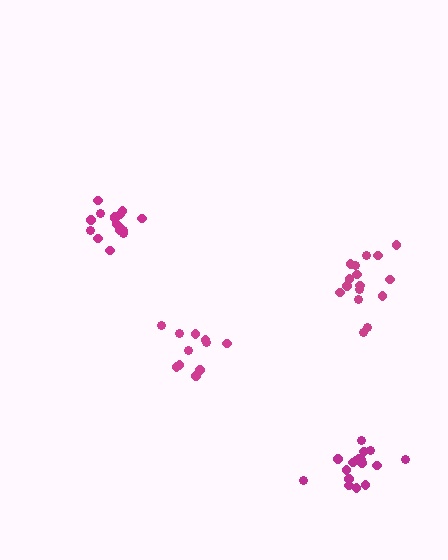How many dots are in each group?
Group 1: 16 dots, Group 2: 17 dots, Group 3: 17 dots, Group 4: 11 dots (61 total).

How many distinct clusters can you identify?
There are 4 distinct clusters.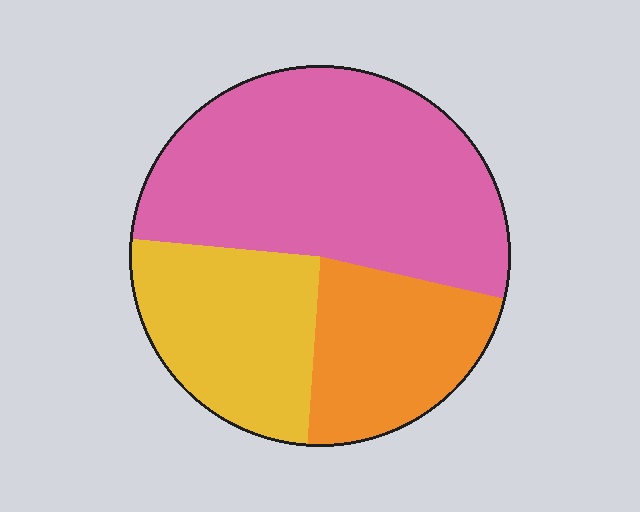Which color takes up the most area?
Pink, at roughly 50%.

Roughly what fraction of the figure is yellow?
Yellow covers 25% of the figure.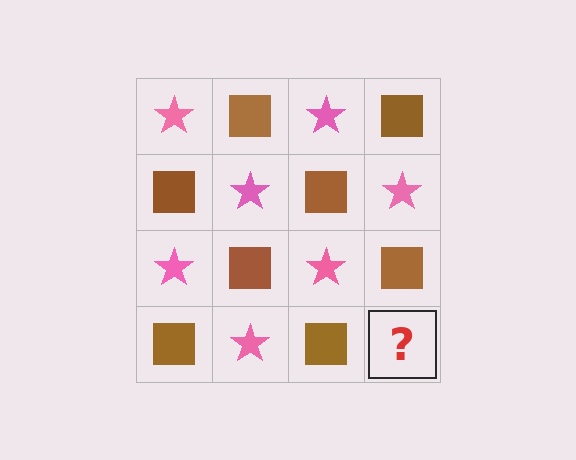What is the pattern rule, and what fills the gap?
The rule is that it alternates pink star and brown square in a checkerboard pattern. The gap should be filled with a pink star.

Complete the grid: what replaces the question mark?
The question mark should be replaced with a pink star.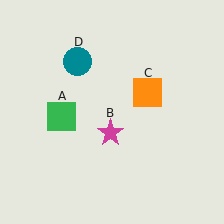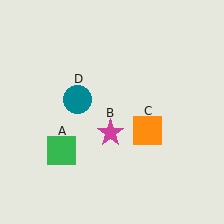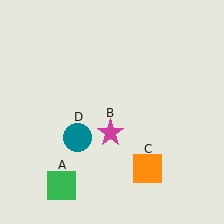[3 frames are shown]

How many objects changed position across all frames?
3 objects changed position: green square (object A), orange square (object C), teal circle (object D).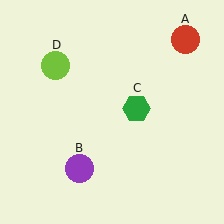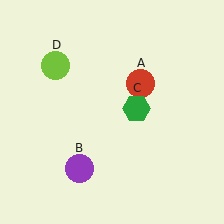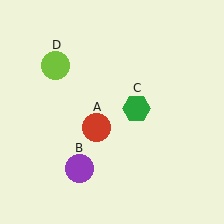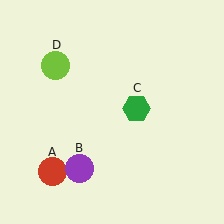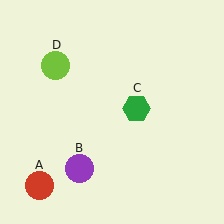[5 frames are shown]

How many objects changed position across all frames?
1 object changed position: red circle (object A).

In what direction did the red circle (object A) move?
The red circle (object A) moved down and to the left.